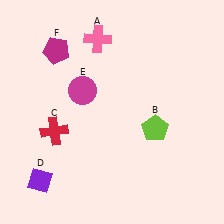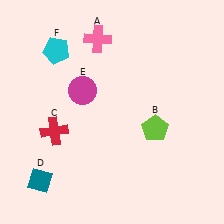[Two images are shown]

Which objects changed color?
D changed from purple to teal. F changed from magenta to cyan.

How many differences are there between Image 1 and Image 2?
There are 2 differences between the two images.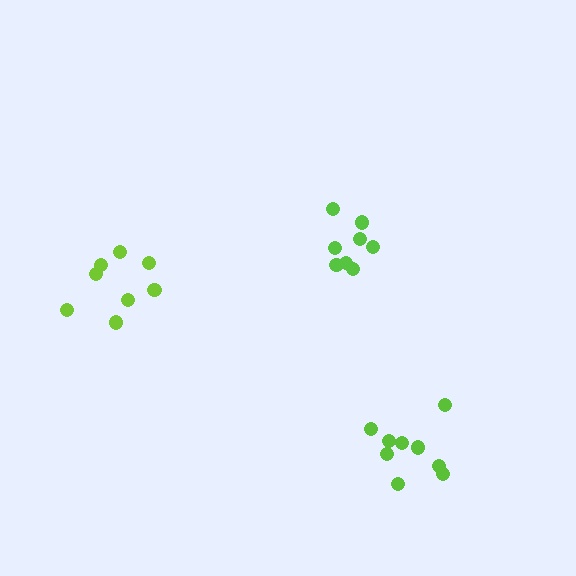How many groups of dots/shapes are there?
There are 3 groups.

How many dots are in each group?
Group 1: 8 dots, Group 2: 8 dots, Group 3: 10 dots (26 total).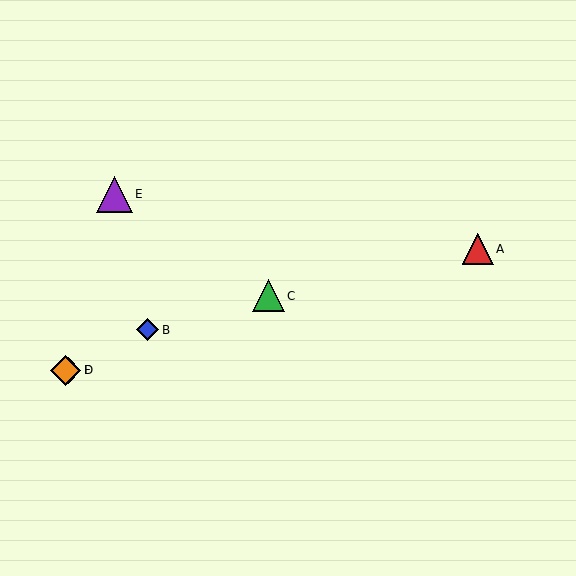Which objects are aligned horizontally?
Objects D, F are aligned horizontally.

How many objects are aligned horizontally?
2 objects (D, F) are aligned horizontally.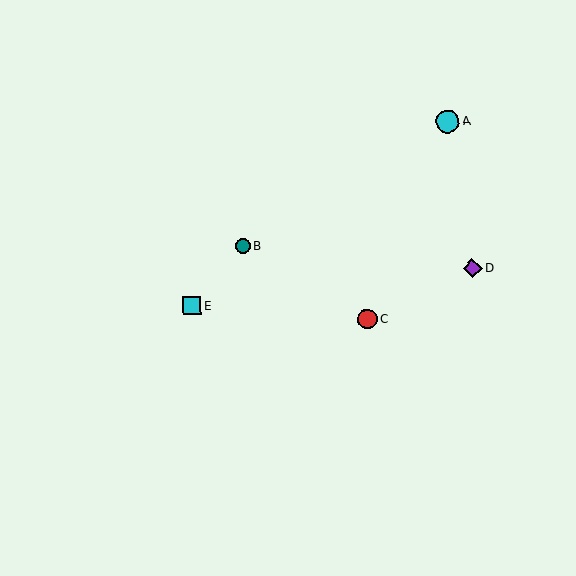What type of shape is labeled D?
Shape D is a purple diamond.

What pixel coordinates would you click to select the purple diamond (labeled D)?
Click at (472, 268) to select the purple diamond D.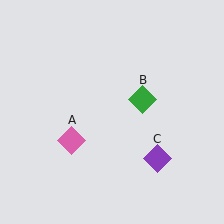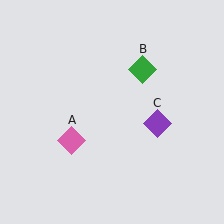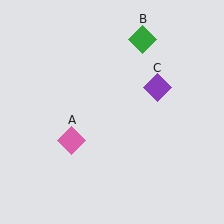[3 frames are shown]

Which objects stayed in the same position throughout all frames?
Pink diamond (object A) remained stationary.